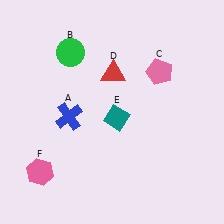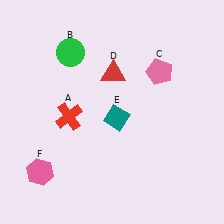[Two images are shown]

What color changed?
The cross (A) changed from blue in Image 1 to red in Image 2.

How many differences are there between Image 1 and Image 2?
There is 1 difference between the two images.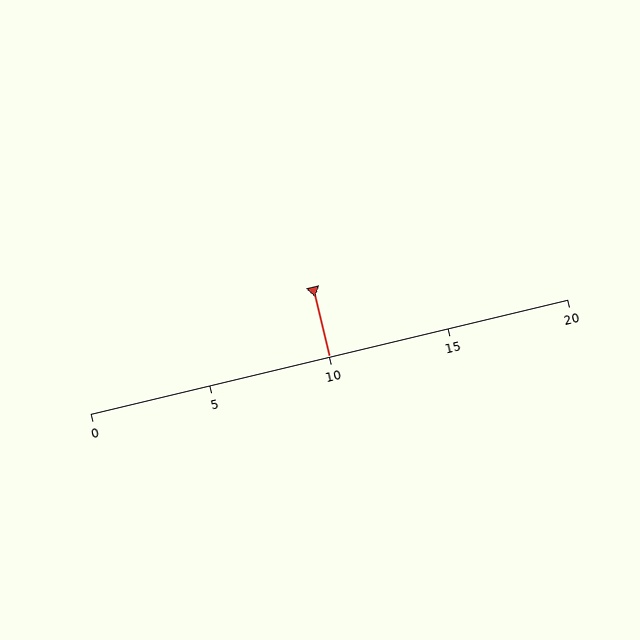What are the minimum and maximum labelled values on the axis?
The axis runs from 0 to 20.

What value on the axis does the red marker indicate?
The marker indicates approximately 10.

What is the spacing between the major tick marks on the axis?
The major ticks are spaced 5 apart.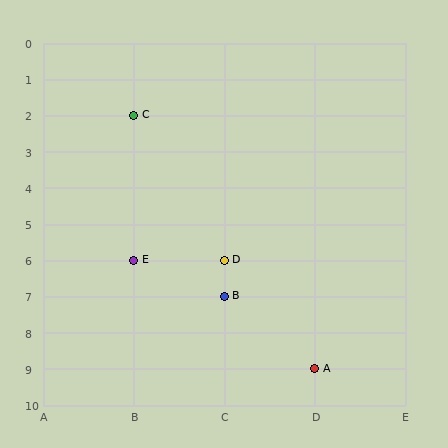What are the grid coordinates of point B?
Point B is at grid coordinates (C, 7).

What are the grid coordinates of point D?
Point D is at grid coordinates (C, 6).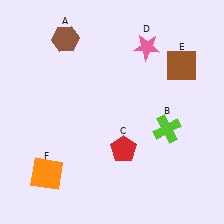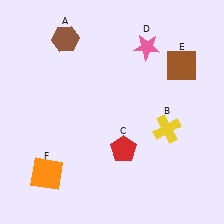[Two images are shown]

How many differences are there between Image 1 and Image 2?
There is 1 difference between the two images.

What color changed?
The cross (B) changed from lime in Image 1 to yellow in Image 2.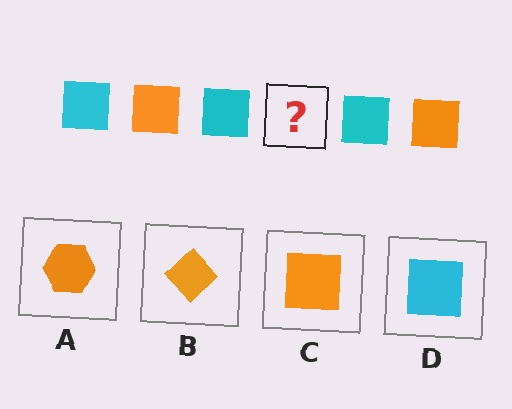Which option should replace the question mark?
Option C.